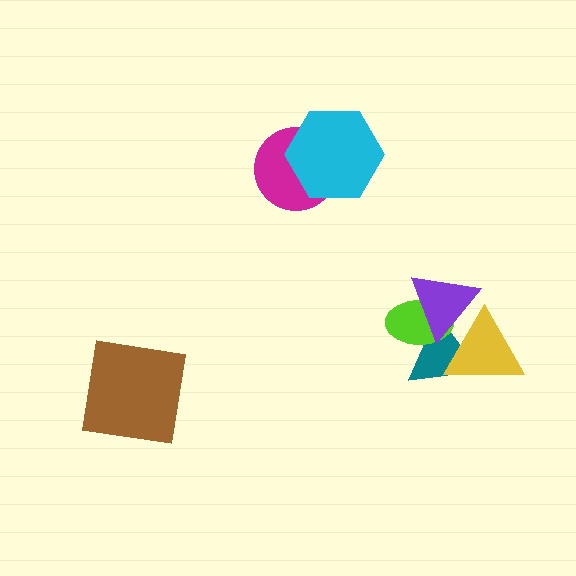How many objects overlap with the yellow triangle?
3 objects overlap with the yellow triangle.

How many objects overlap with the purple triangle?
3 objects overlap with the purple triangle.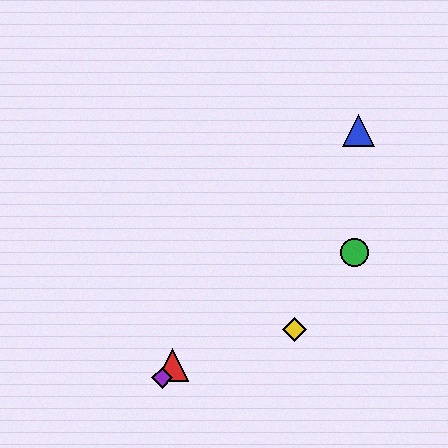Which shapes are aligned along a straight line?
The red triangle, the blue triangle, the purple diamond are aligned along a straight line.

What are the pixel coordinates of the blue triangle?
The blue triangle is at (358, 130).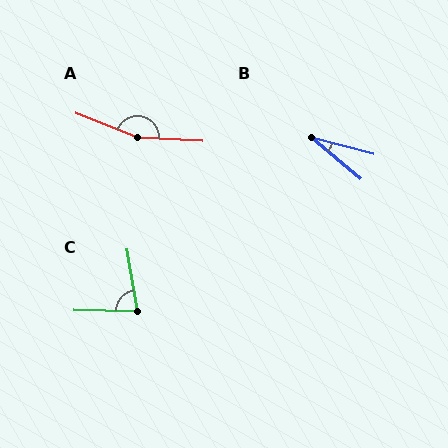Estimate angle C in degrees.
Approximately 79 degrees.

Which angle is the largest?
A, at approximately 161 degrees.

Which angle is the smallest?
B, at approximately 25 degrees.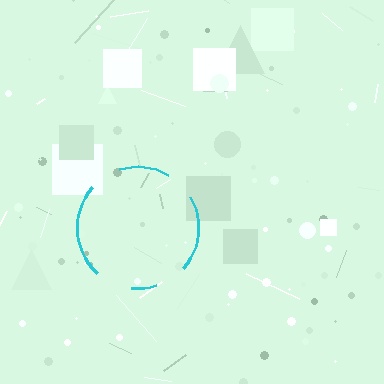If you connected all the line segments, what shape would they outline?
They would outline a circle.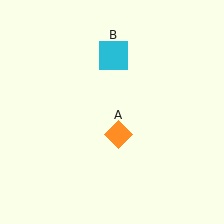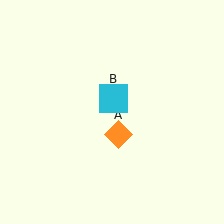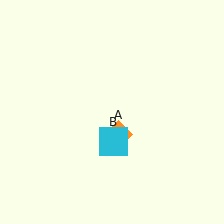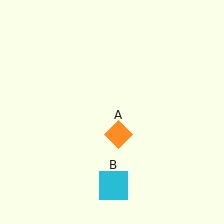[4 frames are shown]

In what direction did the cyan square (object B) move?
The cyan square (object B) moved down.